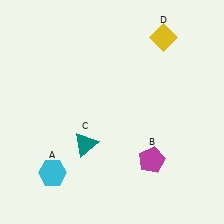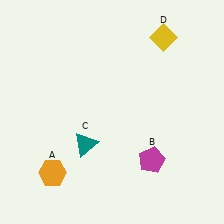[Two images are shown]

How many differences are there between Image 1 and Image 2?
There is 1 difference between the two images.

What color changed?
The hexagon (A) changed from cyan in Image 1 to orange in Image 2.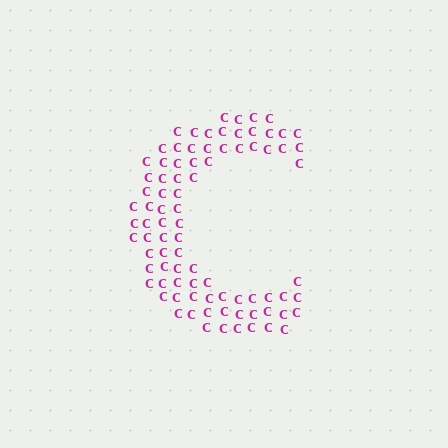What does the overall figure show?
The overall figure shows the letter C.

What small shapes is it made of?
It is made of small letter C's.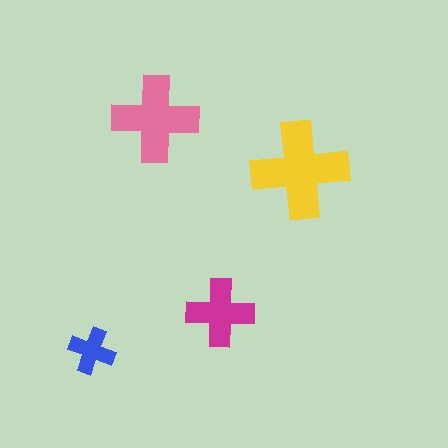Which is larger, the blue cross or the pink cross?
The pink one.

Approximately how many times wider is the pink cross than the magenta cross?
About 1.5 times wider.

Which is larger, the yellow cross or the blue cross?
The yellow one.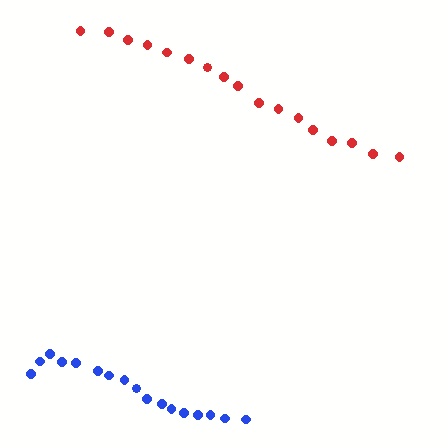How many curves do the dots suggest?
There are 2 distinct paths.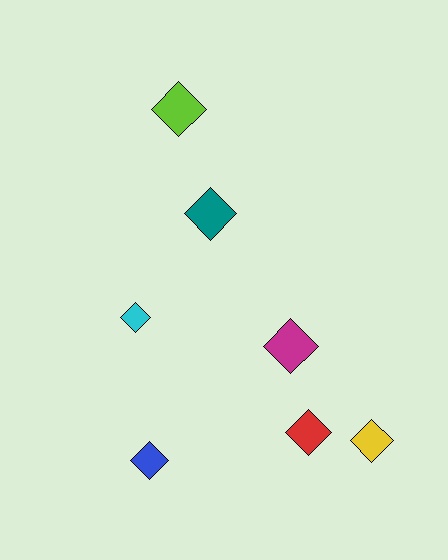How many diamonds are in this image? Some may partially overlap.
There are 7 diamonds.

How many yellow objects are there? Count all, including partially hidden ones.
There is 1 yellow object.